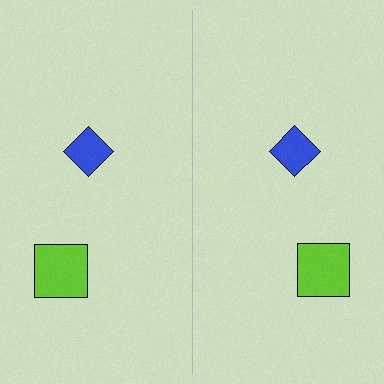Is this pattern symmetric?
Yes, this pattern has bilateral (reflection) symmetry.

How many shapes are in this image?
There are 4 shapes in this image.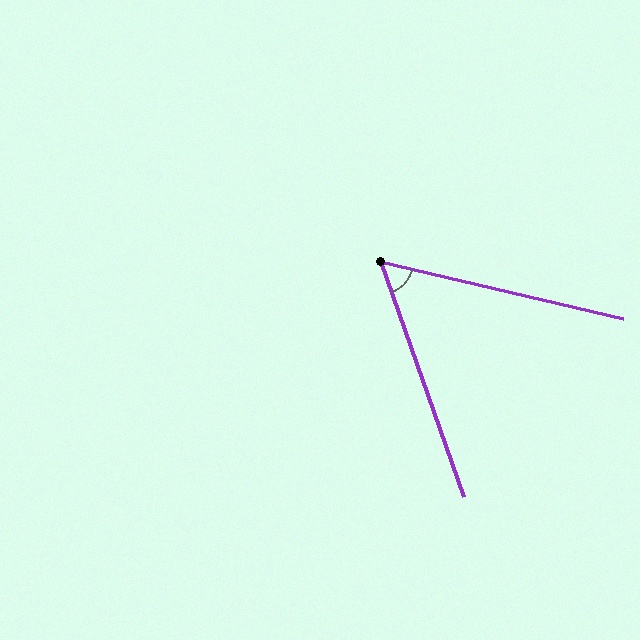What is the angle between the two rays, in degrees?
Approximately 57 degrees.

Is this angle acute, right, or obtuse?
It is acute.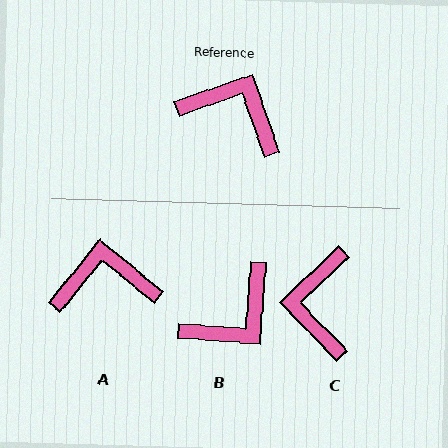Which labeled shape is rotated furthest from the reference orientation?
C, about 115 degrees away.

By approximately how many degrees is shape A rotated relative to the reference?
Approximately 32 degrees counter-clockwise.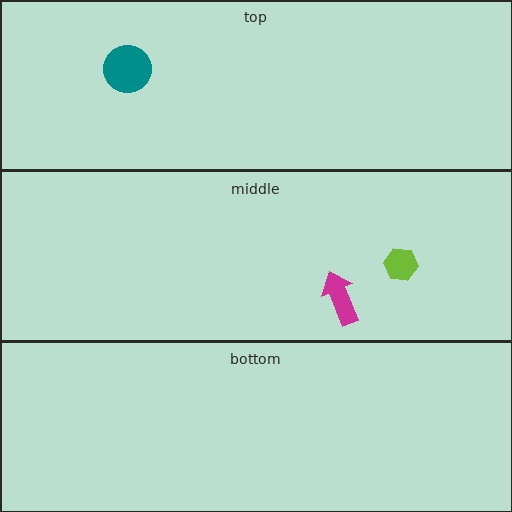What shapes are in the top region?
The teal circle.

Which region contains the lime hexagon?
The middle region.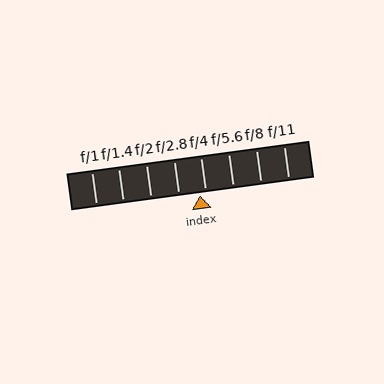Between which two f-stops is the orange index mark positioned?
The index mark is between f/2.8 and f/4.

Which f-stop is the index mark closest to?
The index mark is closest to f/4.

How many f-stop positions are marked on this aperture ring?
There are 8 f-stop positions marked.